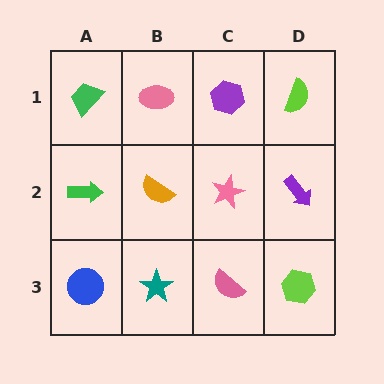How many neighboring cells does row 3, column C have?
3.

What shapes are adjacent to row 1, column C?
A pink star (row 2, column C), a pink ellipse (row 1, column B), a lime semicircle (row 1, column D).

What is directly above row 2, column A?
A green trapezoid.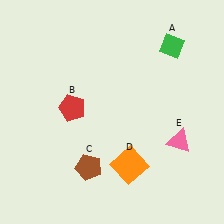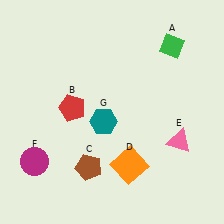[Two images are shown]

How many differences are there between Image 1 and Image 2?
There are 2 differences between the two images.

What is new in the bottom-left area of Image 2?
A magenta circle (F) was added in the bottom-left area of Image 2.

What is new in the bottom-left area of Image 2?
A teal hexagon (G) was added in the bottom-left area of Image 2.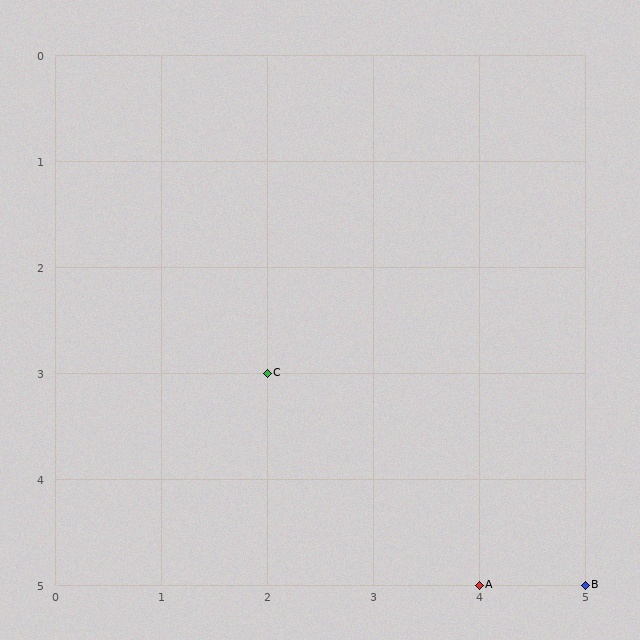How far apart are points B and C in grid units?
Points B and C are 3 columns and 2 rows apart (about 3.6 grid units diagonally).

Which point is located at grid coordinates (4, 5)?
Point A is at (4, 5).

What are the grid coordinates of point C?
Point C is at grid coordinates (2, 3).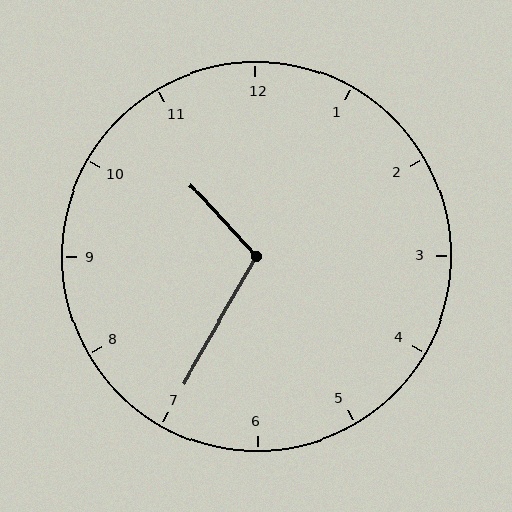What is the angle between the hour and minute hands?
Approximately 108 degrees.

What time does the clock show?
10:35.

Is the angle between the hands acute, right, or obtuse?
It is obtuse.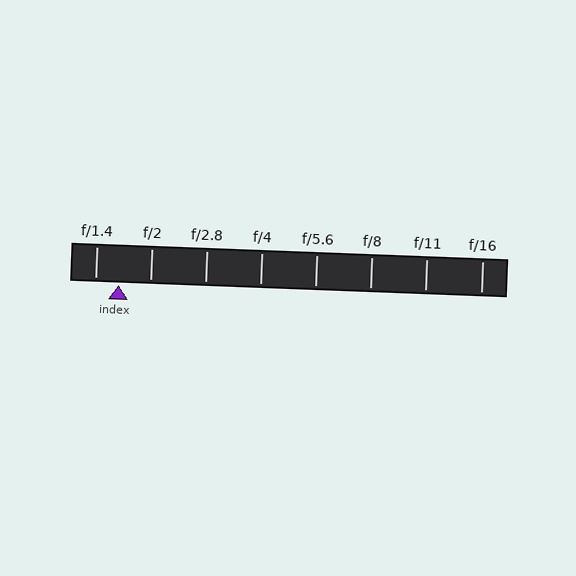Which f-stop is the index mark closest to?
The index mark is closest to f/1.4.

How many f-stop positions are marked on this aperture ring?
There are 8 f-stop positions marked.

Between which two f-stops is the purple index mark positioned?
The index mark is between f/1.4 and f/2.